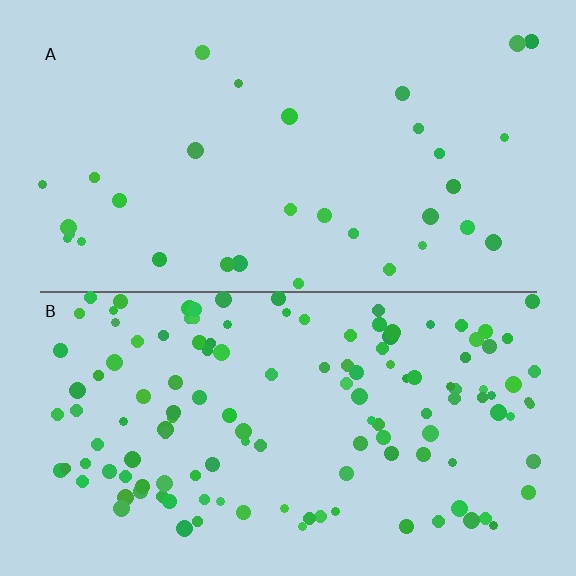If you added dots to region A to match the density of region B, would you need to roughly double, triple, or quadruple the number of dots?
Approximately quadruple.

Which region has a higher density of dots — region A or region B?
B (the bottom).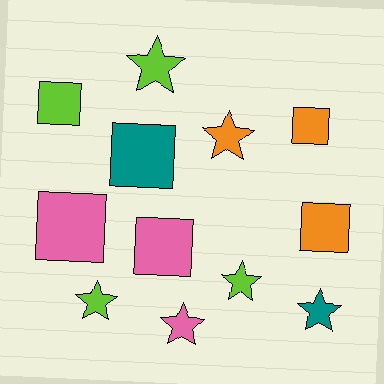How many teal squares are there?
There is 1 teal square.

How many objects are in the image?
There are 12 objects.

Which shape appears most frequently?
Square, with 6 objects.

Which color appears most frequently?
Lime, with 4 objects.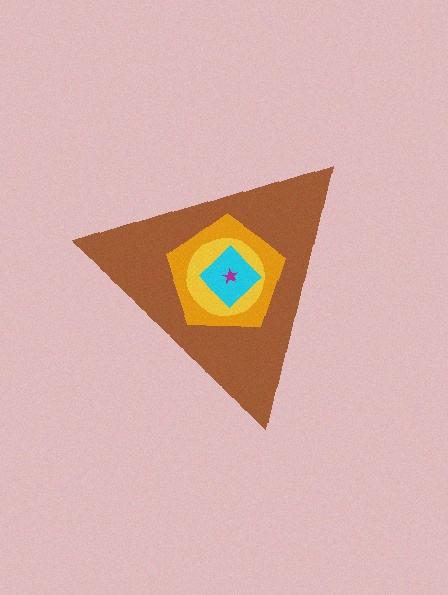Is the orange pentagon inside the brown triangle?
Yes.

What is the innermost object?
The magenta star.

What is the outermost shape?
The brown triangle.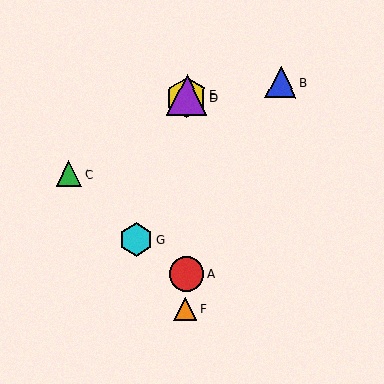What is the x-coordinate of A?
Object A is at x≈186.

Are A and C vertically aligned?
No, A is at x≈186 and C is at x≈69.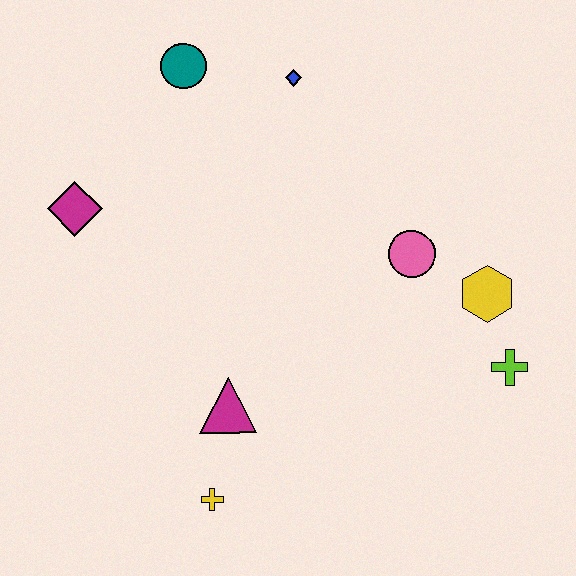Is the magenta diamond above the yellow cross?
Yes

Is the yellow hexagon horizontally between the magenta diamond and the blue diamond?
No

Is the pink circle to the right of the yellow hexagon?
No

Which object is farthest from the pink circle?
The magenta diamond is farthest from the pink circle.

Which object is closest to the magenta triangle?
The yellow cross is closest to the magenta triangle.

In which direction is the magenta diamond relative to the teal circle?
The magenta diamond is below the teal circle.